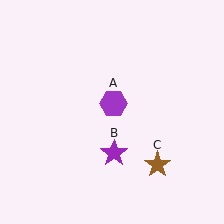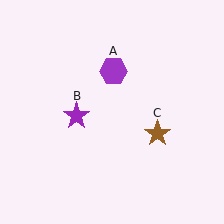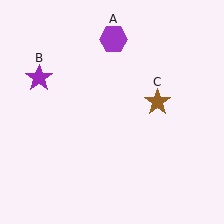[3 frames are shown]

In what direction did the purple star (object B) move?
The purple star (object B) moved up and to the left.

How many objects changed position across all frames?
3 objects changed position: purple hexagon (object A), purple star (object B), brown star (object C).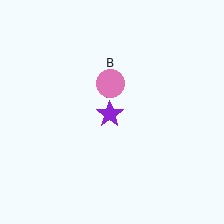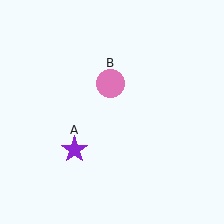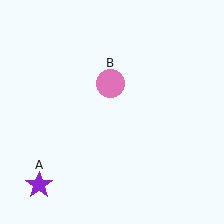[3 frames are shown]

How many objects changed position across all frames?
1 object changed position: purple star (object A).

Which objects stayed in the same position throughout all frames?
Pink circle (object B) remained stationary.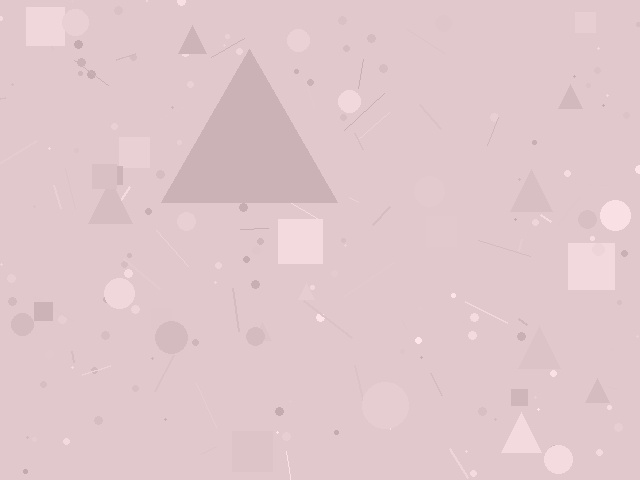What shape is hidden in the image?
A triangle is hidden in the image.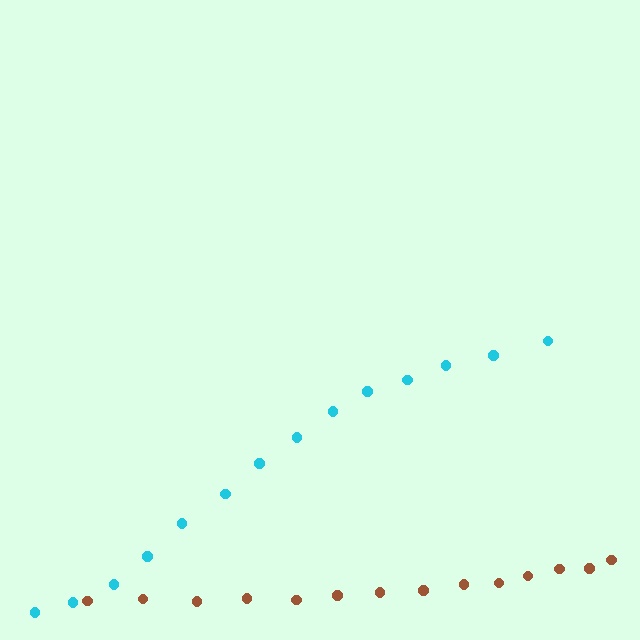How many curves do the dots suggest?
There are 2 distinct paths.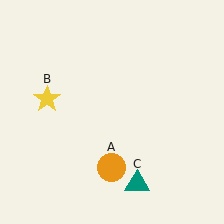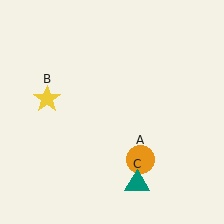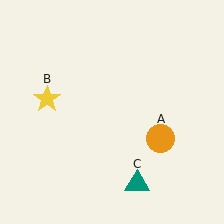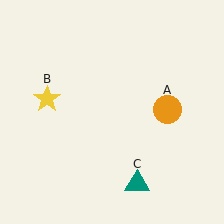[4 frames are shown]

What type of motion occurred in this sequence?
The orange circle (object A) rotated counterclockwise around the center of the scene.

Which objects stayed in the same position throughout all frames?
Yellow star (object B) and teal triangle (object C) remained stationary.